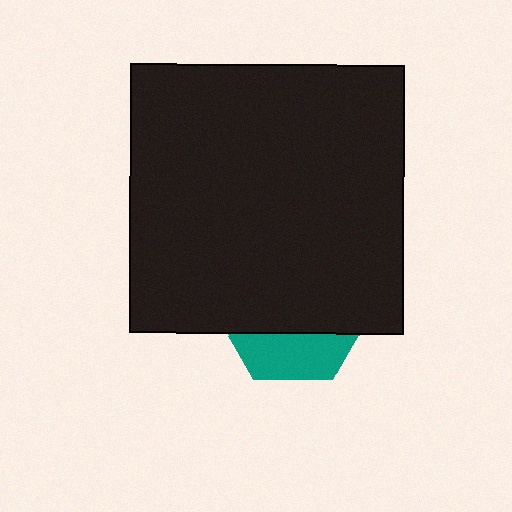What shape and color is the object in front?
The object in front is a black rectangle.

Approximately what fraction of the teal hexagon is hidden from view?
Roughly 70% of the teal hexagon is hidden behind the black rectangle.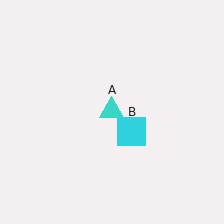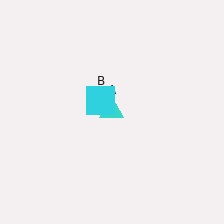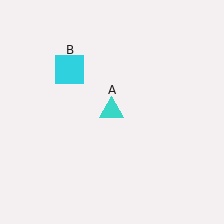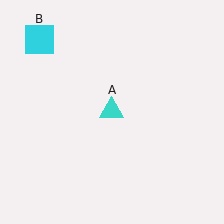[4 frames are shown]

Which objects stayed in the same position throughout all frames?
Cyan triangle (object A) remained stationary.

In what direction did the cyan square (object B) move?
The cyan square (object B) moved up and to the left.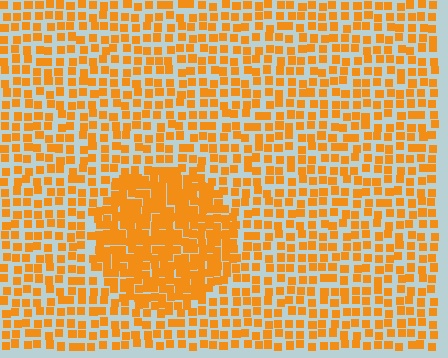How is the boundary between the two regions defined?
The boundary is defined by a change in element density (approximately 1.9x ratio). All elements are the same color, size, and shape.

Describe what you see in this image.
The image contains small orange elements arranged at two different densities. A circle-shaped region is visible where the elements are more densely packed than the surrounding area.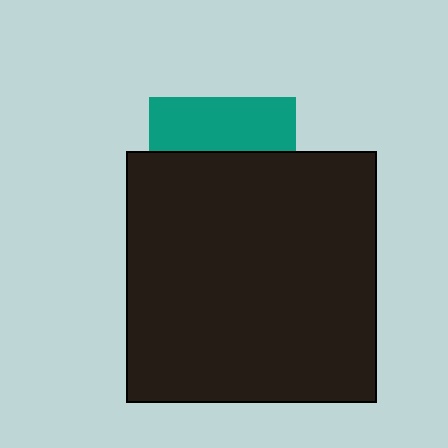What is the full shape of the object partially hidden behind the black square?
The partially hidden object is a teal square.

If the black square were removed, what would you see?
You would see the complete teal square.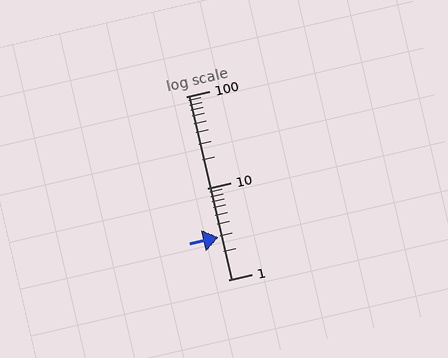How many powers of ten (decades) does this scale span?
The scale spans 2 decades, from 1 to 100.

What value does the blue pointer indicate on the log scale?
The pointer indicates approximately 2.9.